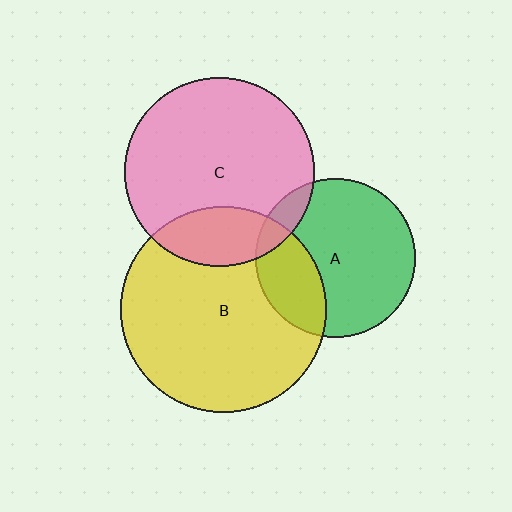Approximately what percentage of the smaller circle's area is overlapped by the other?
Approximately 10%.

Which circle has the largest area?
Circle B (yellow).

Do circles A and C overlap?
Yes.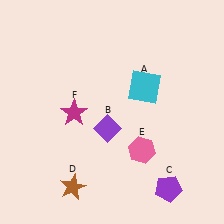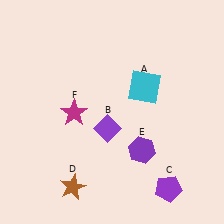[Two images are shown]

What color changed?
The hexagon (E) changed from pink in Image 1 to purple in Image 2.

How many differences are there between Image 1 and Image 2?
There is 1 difference between the two images.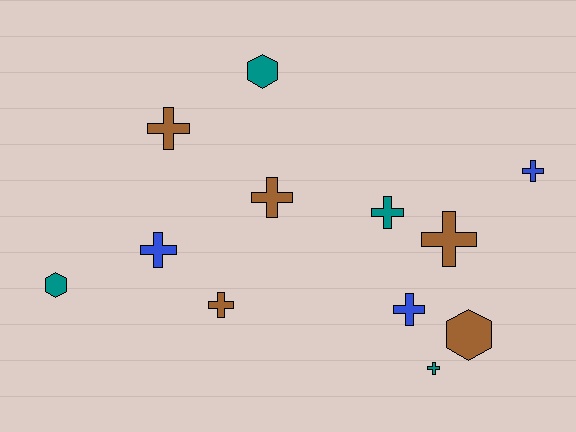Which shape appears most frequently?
Cross, with 9 objects.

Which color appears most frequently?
Brown, with 5 objects.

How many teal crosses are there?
There are 2 teal crosses.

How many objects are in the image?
There are 12 objects.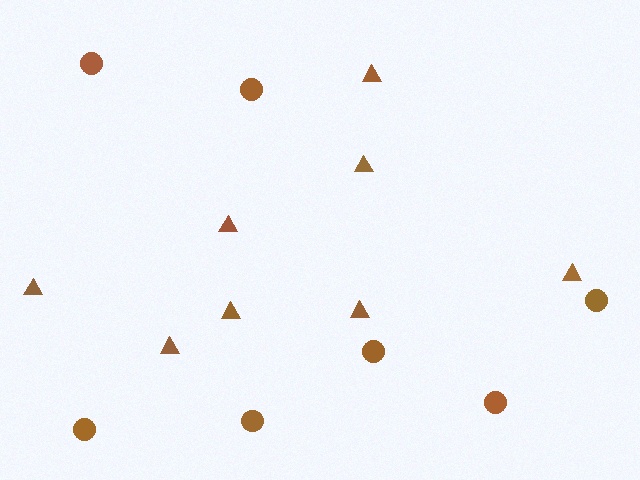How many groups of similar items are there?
There are 2 groups: one group of triangles (8) and one group of circles (7).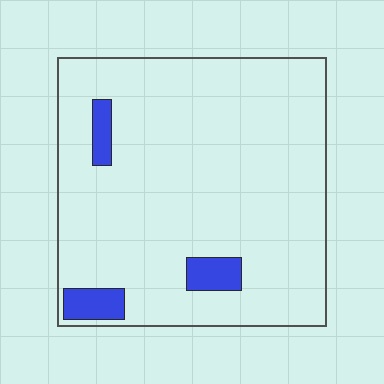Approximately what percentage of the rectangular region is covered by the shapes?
Approximately 5%.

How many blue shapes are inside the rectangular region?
3.